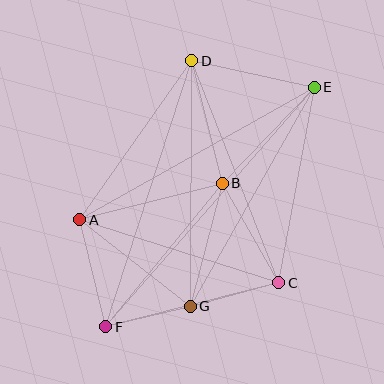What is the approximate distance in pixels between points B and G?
The distance between B and G is approximately 127 pixels.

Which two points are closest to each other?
Points F and G are closest to each other.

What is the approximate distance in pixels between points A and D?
The distance between A and D is approximately 194 pixels.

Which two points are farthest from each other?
Points E and F are farthest from each other.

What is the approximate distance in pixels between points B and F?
The distance between B and F is approximately 185 pixels.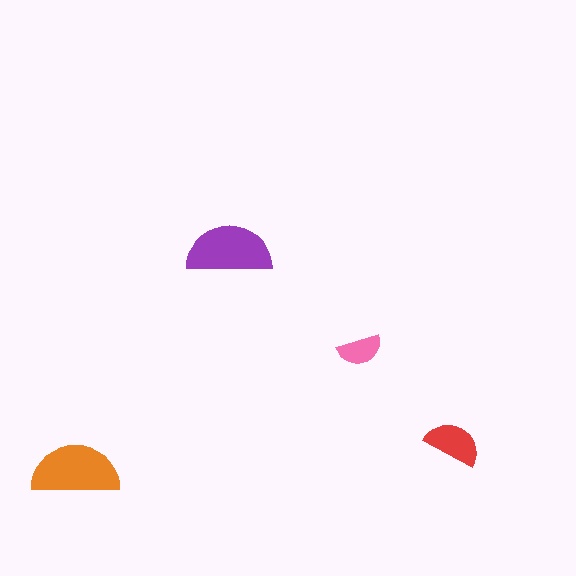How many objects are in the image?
There are 4 objects in the image.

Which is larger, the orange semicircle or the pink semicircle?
The orange one.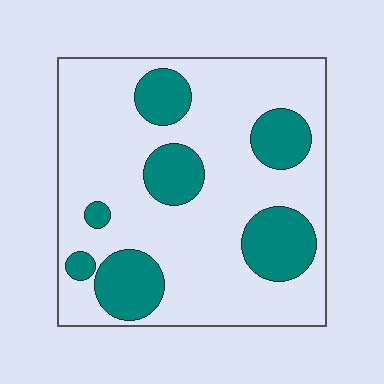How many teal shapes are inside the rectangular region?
7.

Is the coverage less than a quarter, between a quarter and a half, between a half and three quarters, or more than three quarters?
Between a quarter and a half.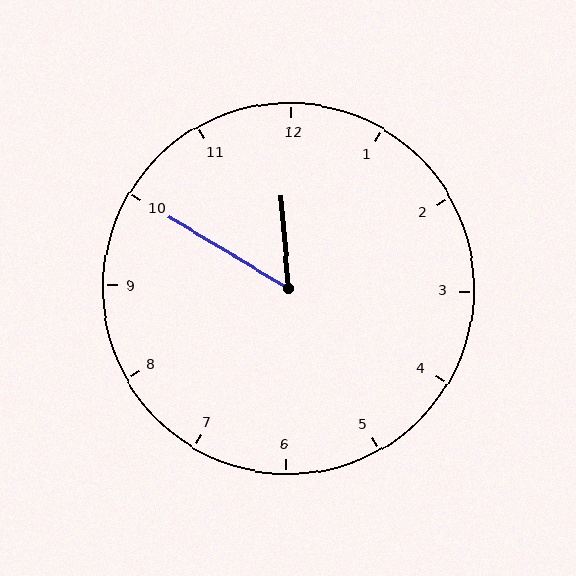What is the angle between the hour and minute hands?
Approximately 55 degrees.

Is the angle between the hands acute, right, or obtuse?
It is acute.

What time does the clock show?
11:50.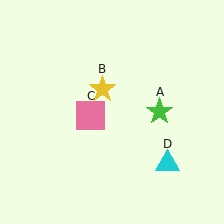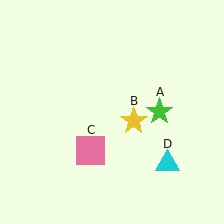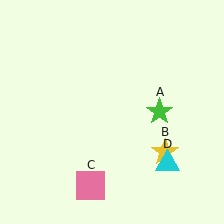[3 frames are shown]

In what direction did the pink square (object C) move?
The pink square (object C) moved down.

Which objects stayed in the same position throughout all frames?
Green star (object A) and cyan triangle (object D) remained stationary.